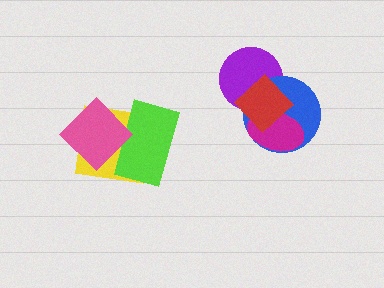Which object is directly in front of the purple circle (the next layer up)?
The blue circle is directly in front of the purple circle.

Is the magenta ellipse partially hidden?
Yes, it is partially covered by another shape.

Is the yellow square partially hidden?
Yes, it is partially covered by another shape.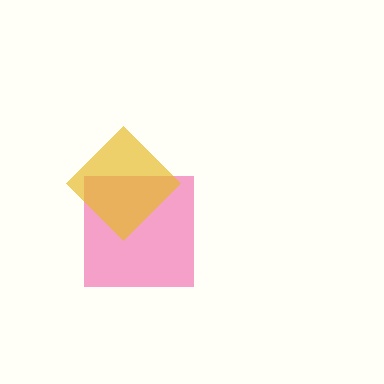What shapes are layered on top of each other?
The layered shapes are: a pink square, a yellow diamond.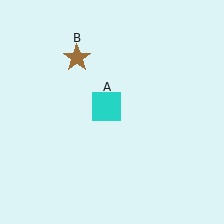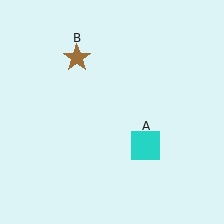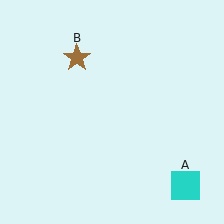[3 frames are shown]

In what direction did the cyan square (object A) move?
The cyan square (object A) moved down and to the right.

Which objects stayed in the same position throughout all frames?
Brown star (object B) remained stationary.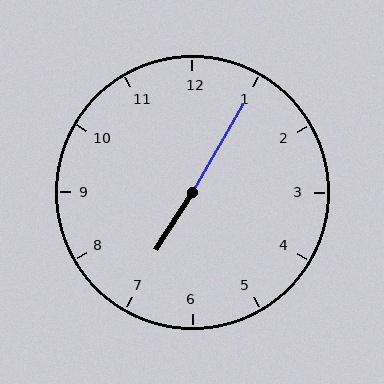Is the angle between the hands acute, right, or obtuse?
It is obtuse.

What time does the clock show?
7:05.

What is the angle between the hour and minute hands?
Approximately 178 degrees.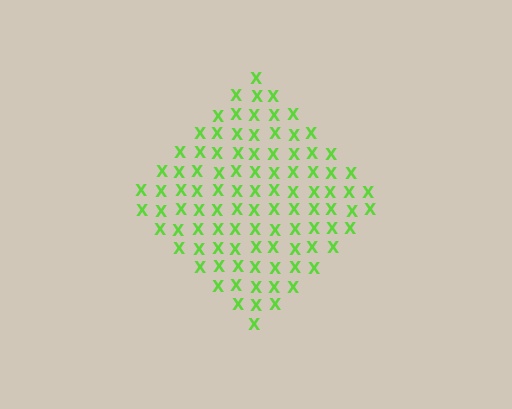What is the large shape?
The large shape is a diamond.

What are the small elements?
The small elements are letter X's.